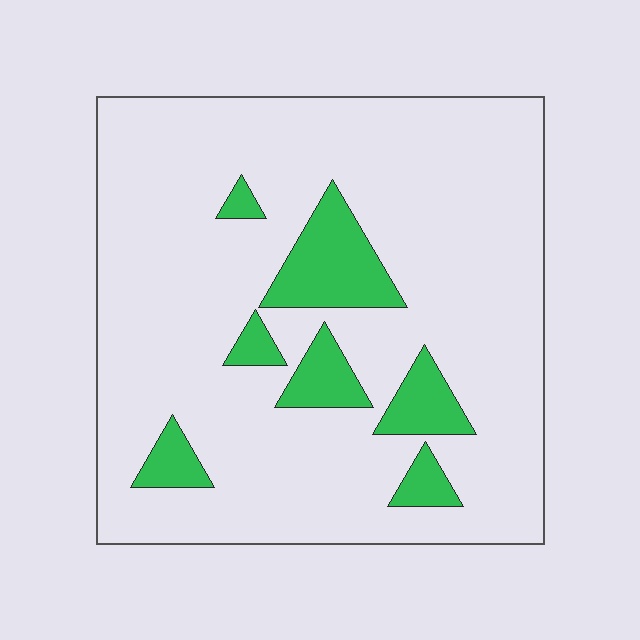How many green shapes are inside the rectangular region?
7.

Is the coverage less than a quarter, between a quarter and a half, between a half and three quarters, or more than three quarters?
Less than a quarter.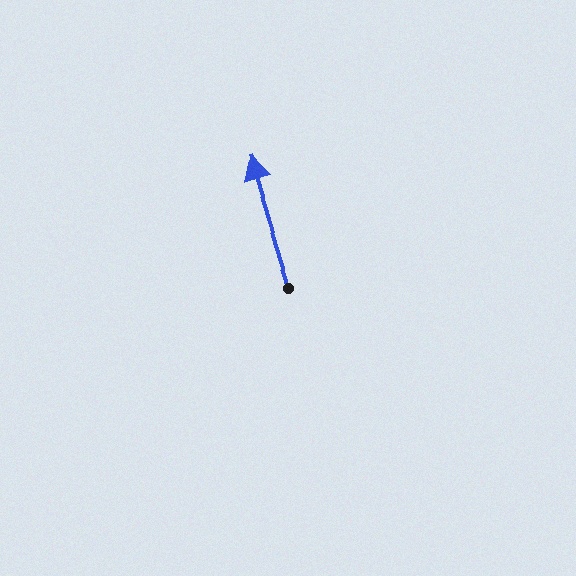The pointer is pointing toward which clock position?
Roughly 11 o'clock.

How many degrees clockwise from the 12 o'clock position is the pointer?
Approximately 343 degrees.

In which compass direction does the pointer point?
North.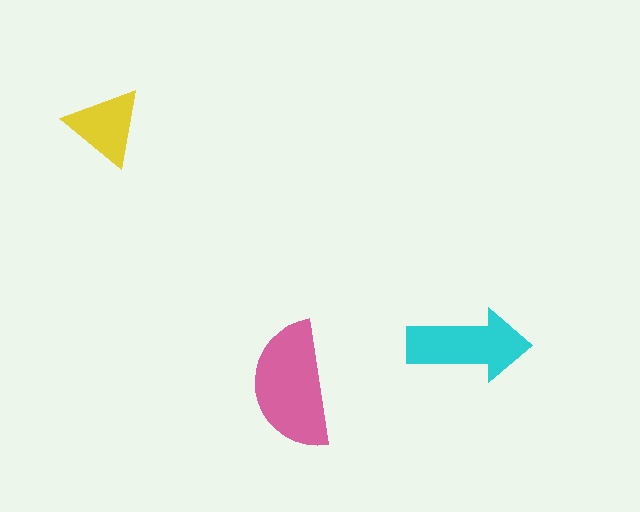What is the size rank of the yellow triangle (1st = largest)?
3rd.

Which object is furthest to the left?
The yellow triangle is leftmost.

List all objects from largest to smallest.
The pink semicircle, the cyan arrow, the yellow triangle.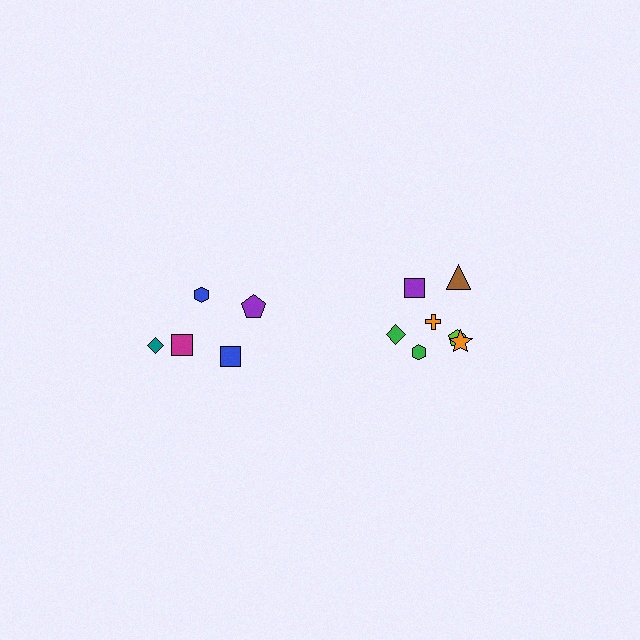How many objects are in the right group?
There are 7 objects.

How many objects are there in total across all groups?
There are 12 objects.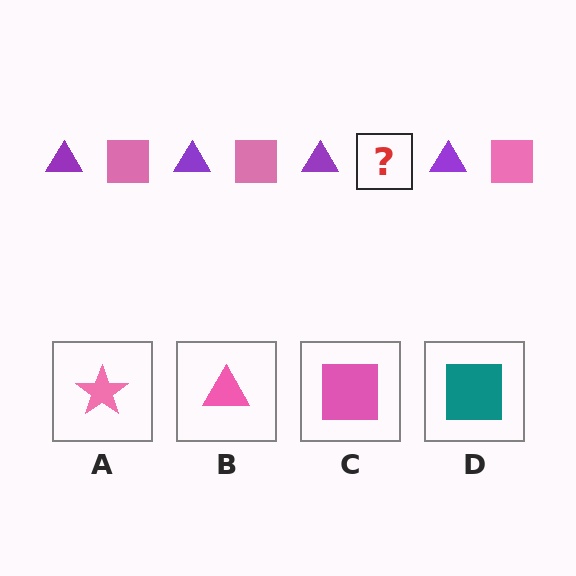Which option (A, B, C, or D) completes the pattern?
C.